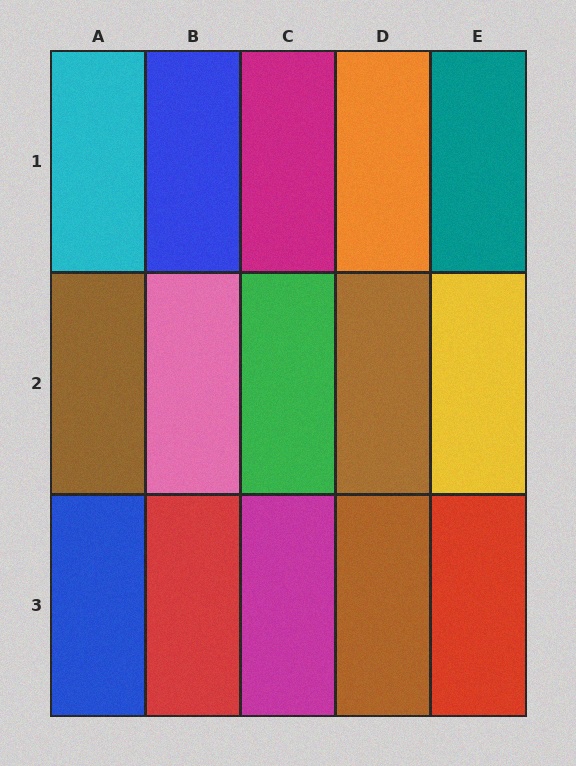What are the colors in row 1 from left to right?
Cyan, blue, magenta, orange, teal.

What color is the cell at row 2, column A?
Brown.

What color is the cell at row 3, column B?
Red.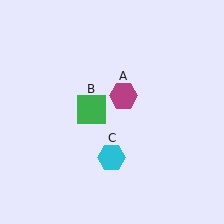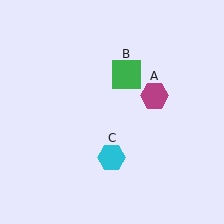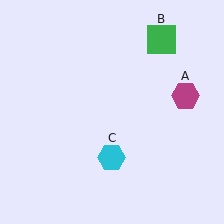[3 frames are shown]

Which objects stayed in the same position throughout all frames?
Cyan hexagon (object C) remained stationary.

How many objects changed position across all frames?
2 objects changed position: magenta hexagon (object A), green square (object B).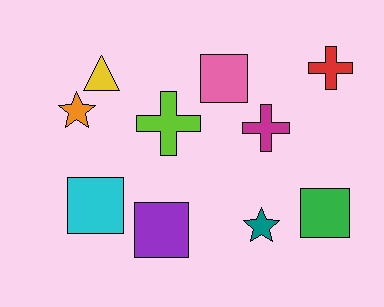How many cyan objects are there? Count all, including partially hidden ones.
There is 1 cyan object.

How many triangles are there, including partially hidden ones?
There is 1 triangle.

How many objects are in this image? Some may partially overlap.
There are 10 objects.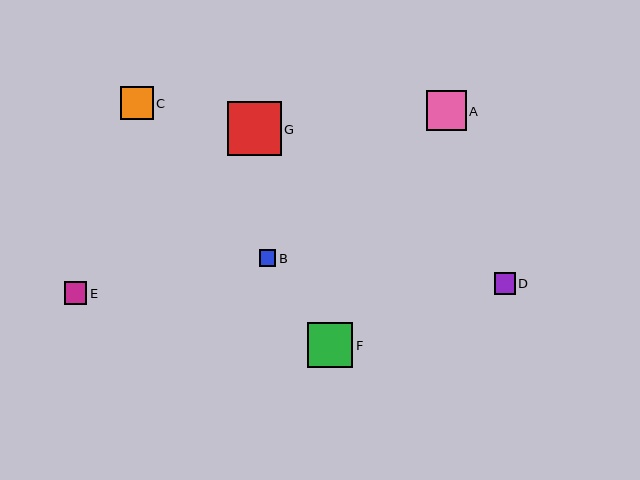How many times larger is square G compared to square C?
Square G is approximately 1.6 times the size of square C.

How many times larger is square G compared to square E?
Square G is approximately 2.3 times the size of square E.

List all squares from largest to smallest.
From largest to smallest: G, F, A, C, E, D, B.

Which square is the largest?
Square G is the largest with a size of approximately 54 pixels.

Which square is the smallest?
Square B is the smallest with a size of approximately 16 pixels.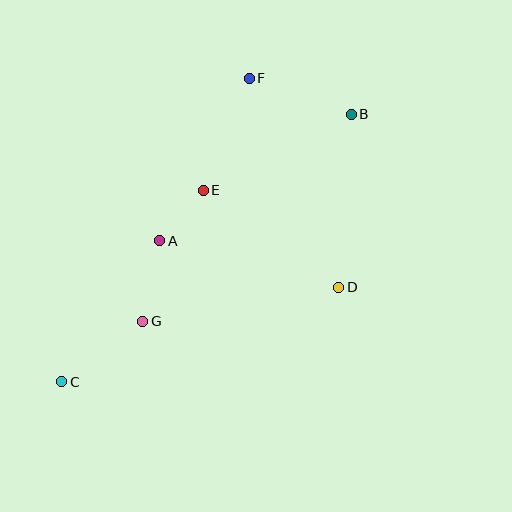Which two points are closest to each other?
Points A and E are closest to each other.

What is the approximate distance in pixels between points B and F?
The distance between B and F is approximately 108 pixels.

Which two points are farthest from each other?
Points B and C are farthest from each other.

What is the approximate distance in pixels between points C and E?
The distance between C and E is approximately 238 pixels.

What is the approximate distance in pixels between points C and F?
The distance between C and F is approximately 357 pixels.